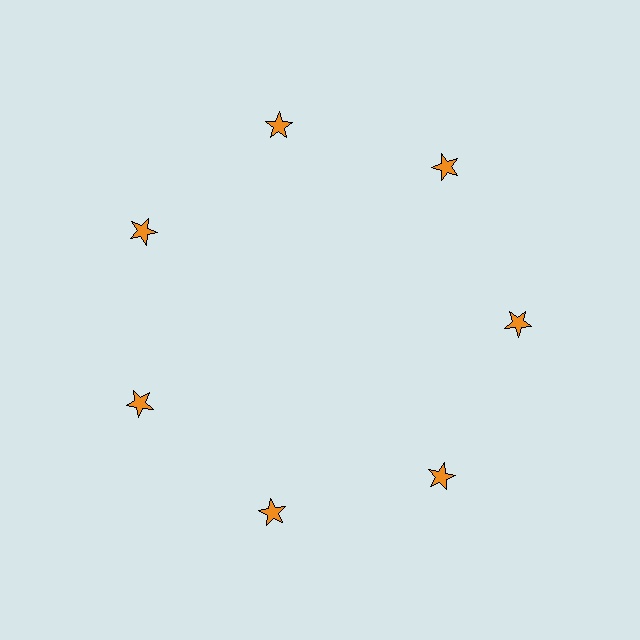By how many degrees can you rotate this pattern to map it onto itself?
The pattern maps onto itself every 51 degrees of rotation.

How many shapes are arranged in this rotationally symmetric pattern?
There are 7 shapes, arranged in 7 groups of 1.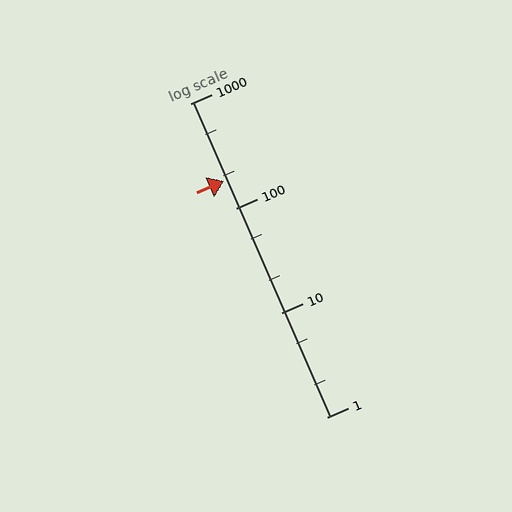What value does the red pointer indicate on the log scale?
The pointer indicates approximately 180.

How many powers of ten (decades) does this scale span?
The scale spans 3 decades, from 1 to 1000.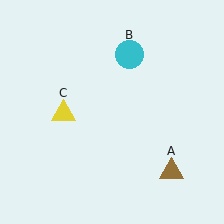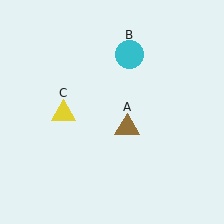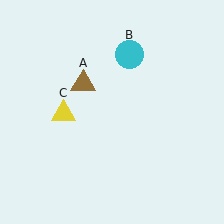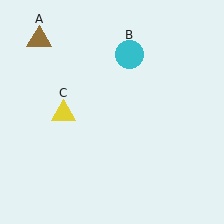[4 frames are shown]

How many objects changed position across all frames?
1 object changed position: brown triangle (object A).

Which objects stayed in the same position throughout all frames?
Cyan circle (object B) and yellow triangle (object C) remained stationary.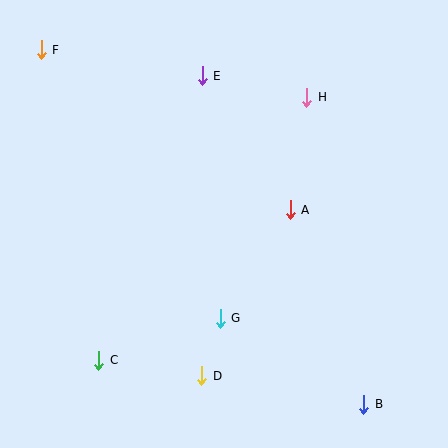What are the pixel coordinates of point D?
Point D is at (202, 376).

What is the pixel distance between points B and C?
The distance between B and C is 269 pixels.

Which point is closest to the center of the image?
Point A at (290, 210) is closest to the center.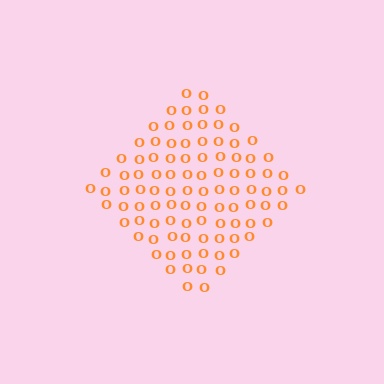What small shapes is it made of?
It is made of small letter O's.